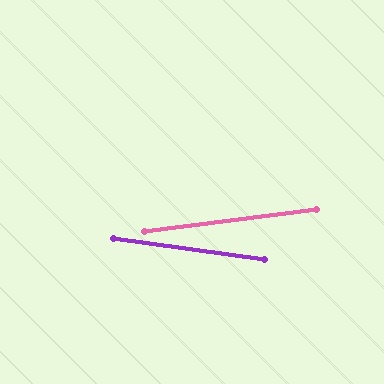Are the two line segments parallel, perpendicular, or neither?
Neither parallel nor perpendicular — they differ by about 15°.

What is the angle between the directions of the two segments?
Approximately 15 degrees.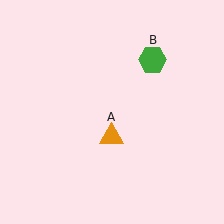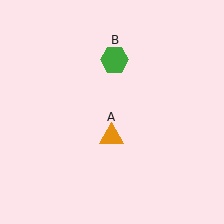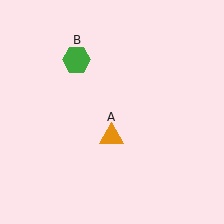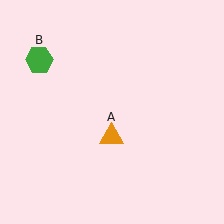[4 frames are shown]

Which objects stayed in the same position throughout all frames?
Orange triangle (object A) remained stationary.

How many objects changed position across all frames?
1 object changed position: green hexagon (object B).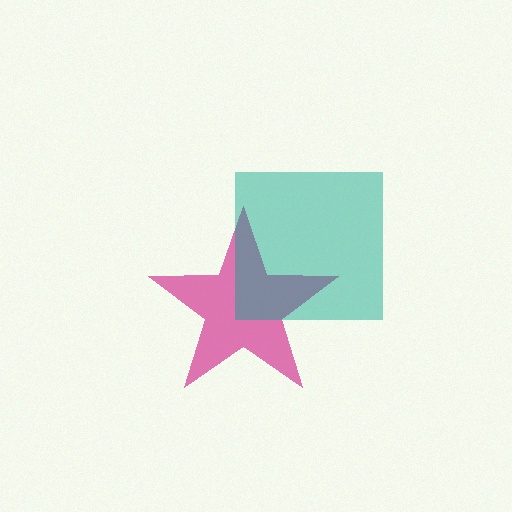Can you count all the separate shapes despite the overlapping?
Yes, there are 2 separate shapes.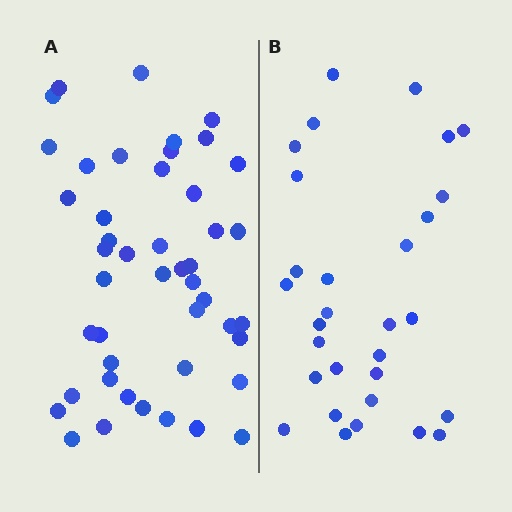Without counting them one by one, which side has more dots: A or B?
Region A (the left region) has more dots.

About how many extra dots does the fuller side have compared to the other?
Region A has approximately 15 more dots than region B.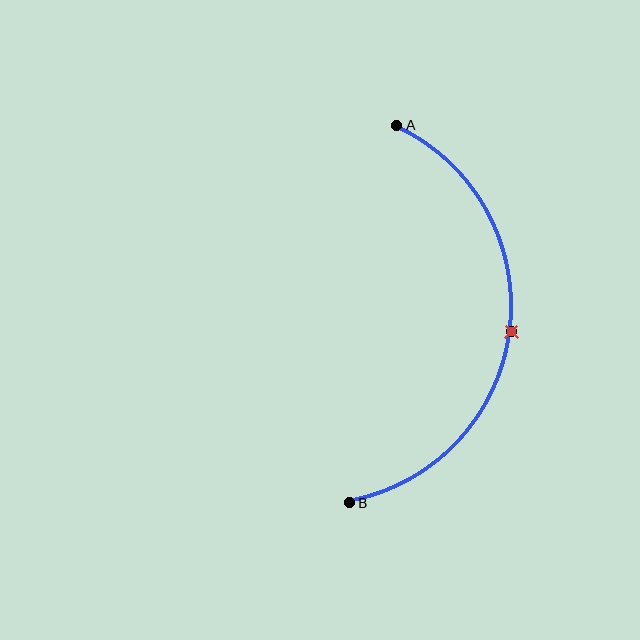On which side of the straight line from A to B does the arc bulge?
The arc bulges to the right of the straight line connecting A and B.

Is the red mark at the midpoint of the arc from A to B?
Yes. The red mark lies on the arc at equal arc-length from both A and B — it is the arc midpoint.